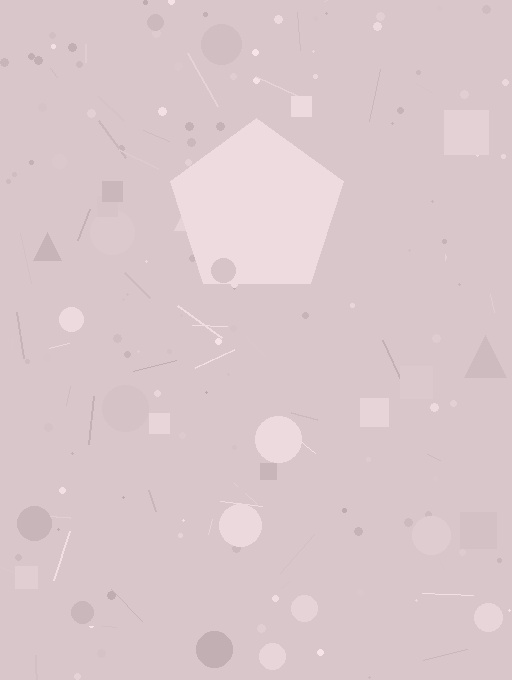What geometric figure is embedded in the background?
A pentagon is embedded in the background.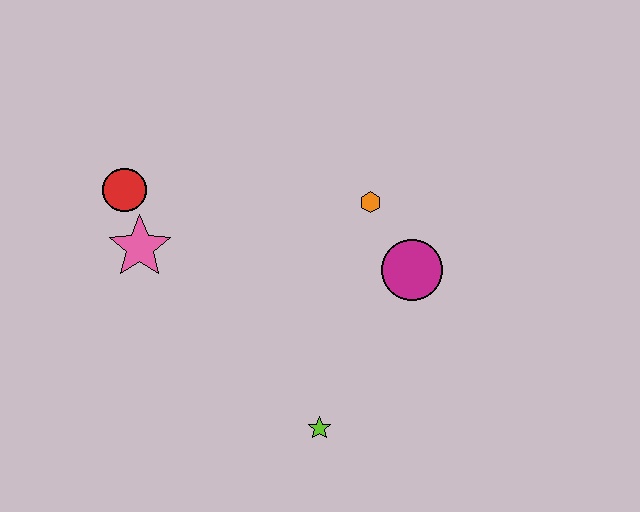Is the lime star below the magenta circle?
Yes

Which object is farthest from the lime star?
The red circle is farthest from the lime star.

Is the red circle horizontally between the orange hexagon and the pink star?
No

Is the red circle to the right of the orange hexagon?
No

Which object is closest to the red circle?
The pink star is closest to the red circle.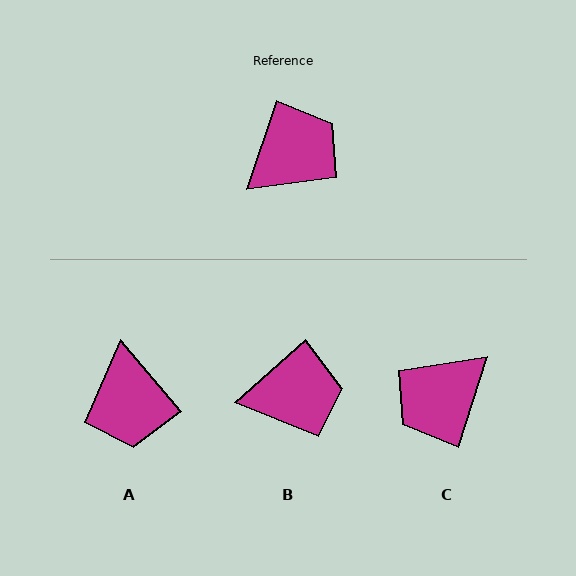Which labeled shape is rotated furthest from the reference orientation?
C, about 179 degrees away.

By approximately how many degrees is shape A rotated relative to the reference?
Approximately 121 degrees clockwise.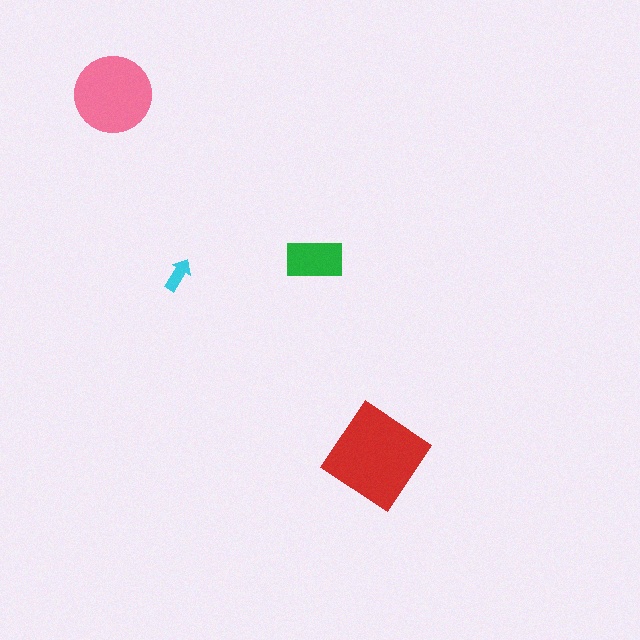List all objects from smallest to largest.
The cyan arrow, the green rectangle, the pink circle, the red diamond.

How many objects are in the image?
There are 4 objects in the image.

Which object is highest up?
The pink circle is topmost.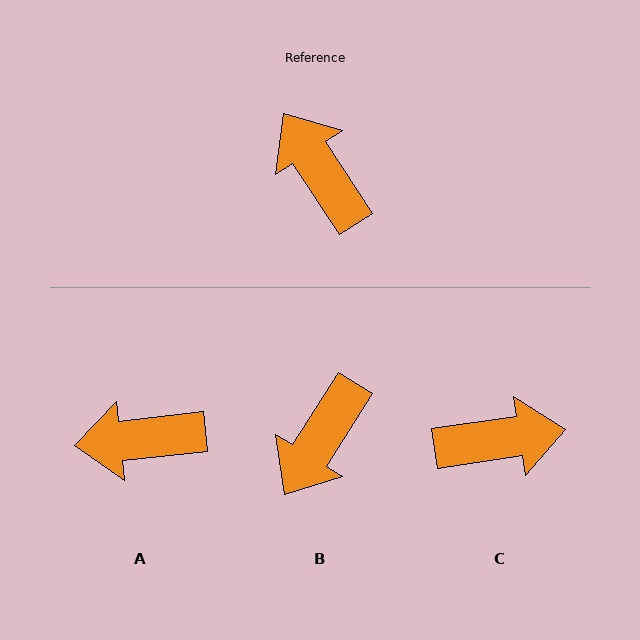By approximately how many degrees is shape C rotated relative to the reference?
Approximately 115 degrees clockwise.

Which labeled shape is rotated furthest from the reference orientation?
C, about 115 degrees away.